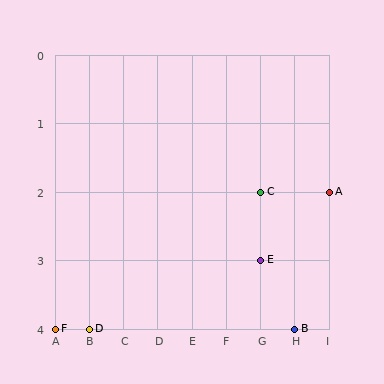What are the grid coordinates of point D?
Point D is at grid coordinates (B, 4).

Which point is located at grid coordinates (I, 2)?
Point A is at (I, 2).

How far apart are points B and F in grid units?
Points B and F are 7 columns apart.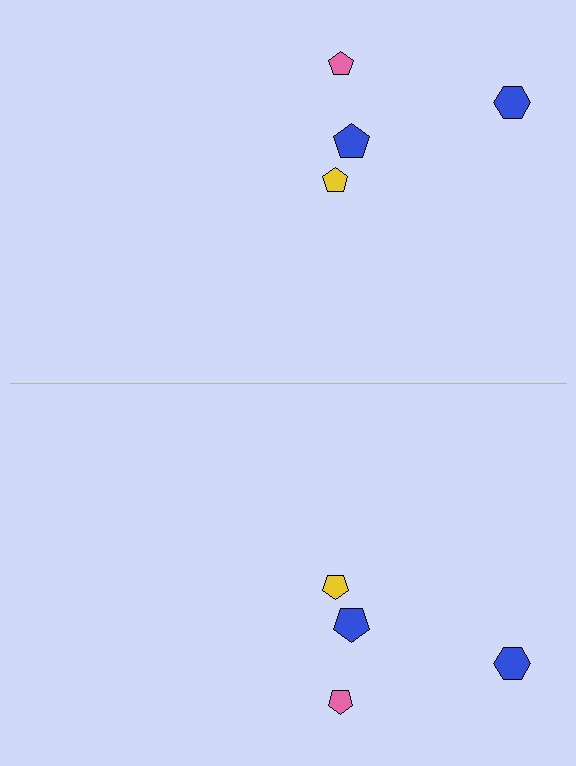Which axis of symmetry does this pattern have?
The pattern has a horizontal axis of symmetry running through the center of the image.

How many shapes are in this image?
There are 8 shapes in this image.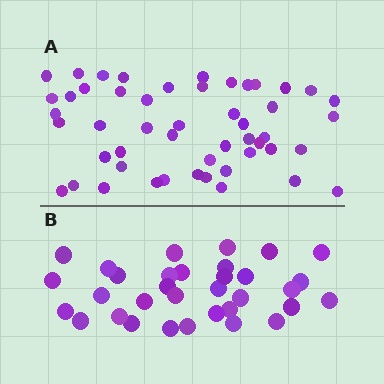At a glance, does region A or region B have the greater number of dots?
Region A (the top region) has more dots.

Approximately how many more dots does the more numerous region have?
Region A has approximately 15 more dots than region B.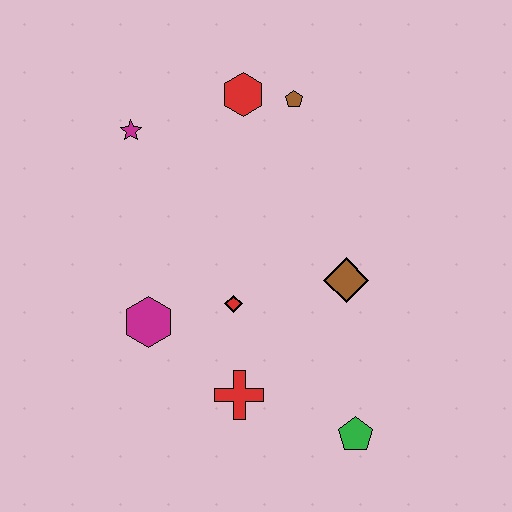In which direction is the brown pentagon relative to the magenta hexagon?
The brown pentagon is above the magenta hexagon.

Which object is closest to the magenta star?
The red hexagon is closest to the magenta star.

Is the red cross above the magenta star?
No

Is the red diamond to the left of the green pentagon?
Yes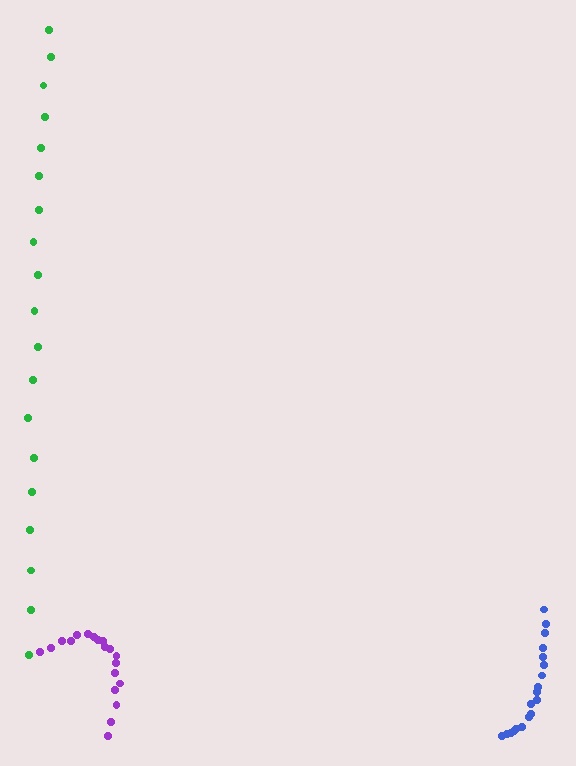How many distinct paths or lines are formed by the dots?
There are 3 distinct paths.